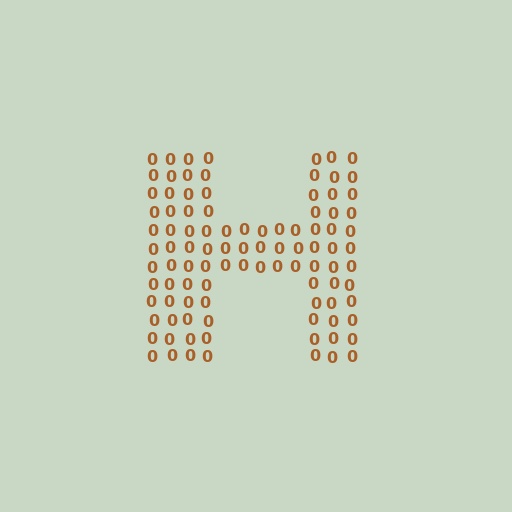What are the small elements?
The small elements are digit 0's.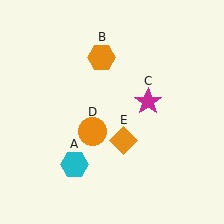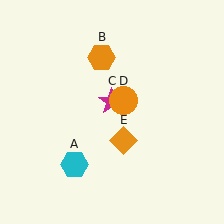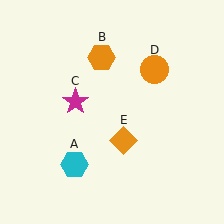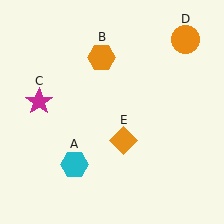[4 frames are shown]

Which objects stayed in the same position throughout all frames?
Cyan hexagon (object A) and orange hexagon (object B) and orange diamond (object E) remained stationary.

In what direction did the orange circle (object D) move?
The orange circle (object D) moved up and to the right.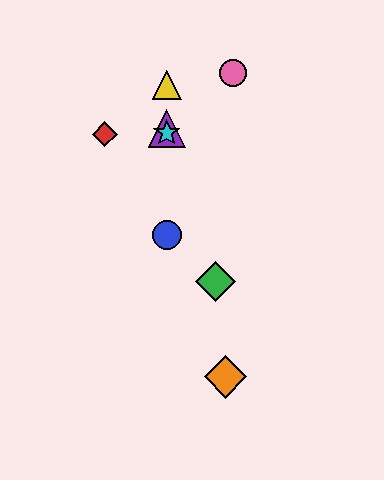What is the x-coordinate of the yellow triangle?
The yellow triangle is at x≈167.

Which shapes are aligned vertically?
The blue circle, the yellow triangle, the purple triangle, the cyan star are aligned vertically.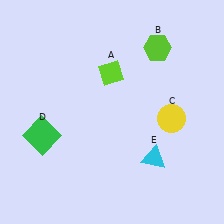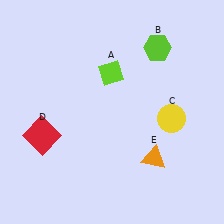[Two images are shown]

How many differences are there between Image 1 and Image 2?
There are 2 differences between the two images.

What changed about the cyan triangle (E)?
In Image 1, E is cyan. In Image 2, it changed to orange.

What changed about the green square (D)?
In Image 1, D is green. In Image 2, it changed to red.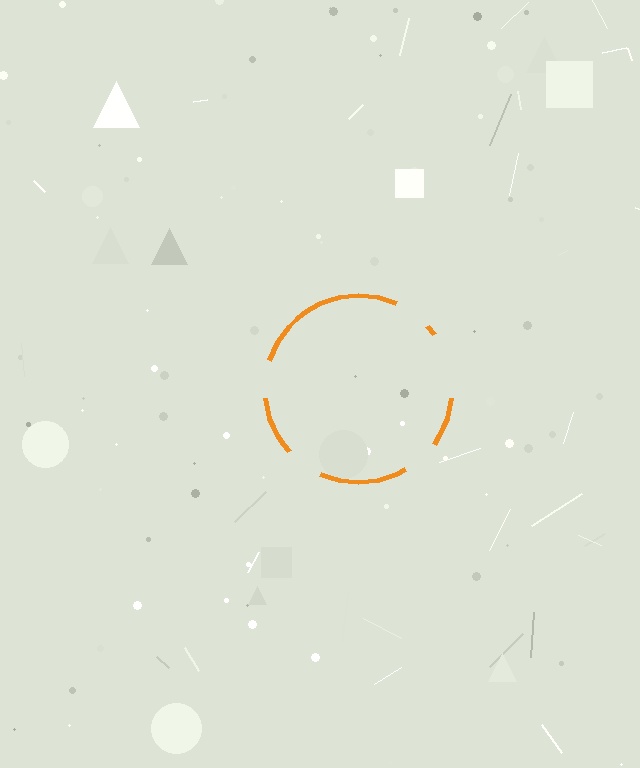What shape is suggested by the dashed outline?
The dashed outline suggests a circle.